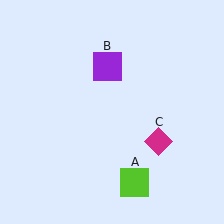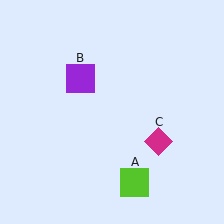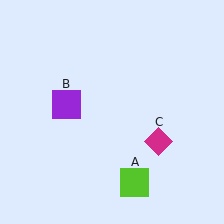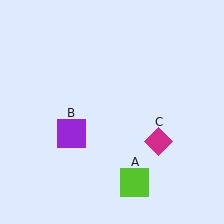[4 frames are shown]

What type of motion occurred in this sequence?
The purple square (object B) rotated counterclockwise around the center of the scene.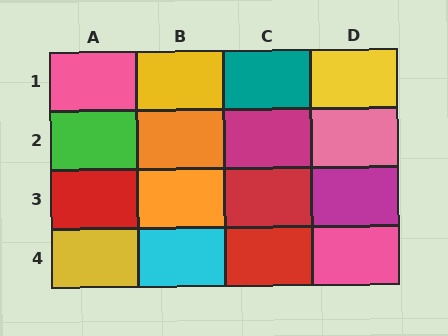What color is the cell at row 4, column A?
Yellow.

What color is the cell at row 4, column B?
Cyan.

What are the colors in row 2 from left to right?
Green, orange, magenta, pink.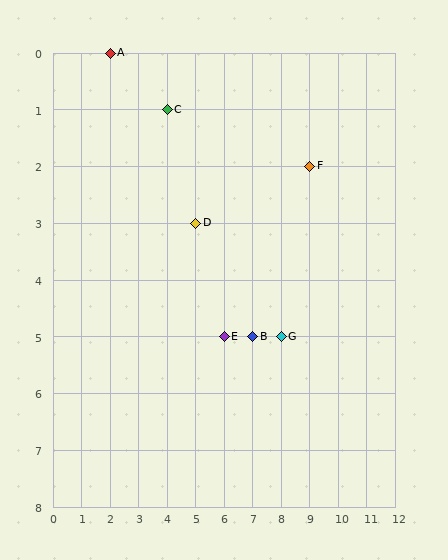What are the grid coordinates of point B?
Point B is at grid coordinates (7, 5).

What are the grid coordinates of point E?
Point E is at grid coordinates (6, 5).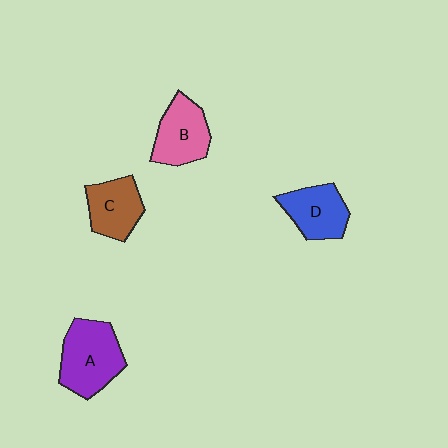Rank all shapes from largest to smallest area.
From largest to smallest: A (purple), B (pink), D (blue), C (brown).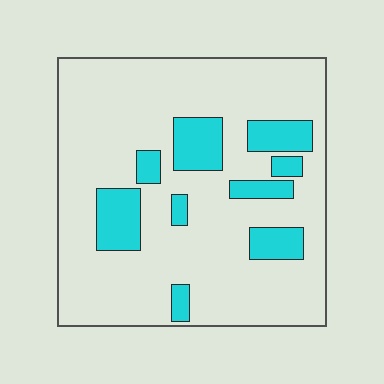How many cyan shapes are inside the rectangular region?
9.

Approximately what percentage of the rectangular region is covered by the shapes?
Approximately 20%.